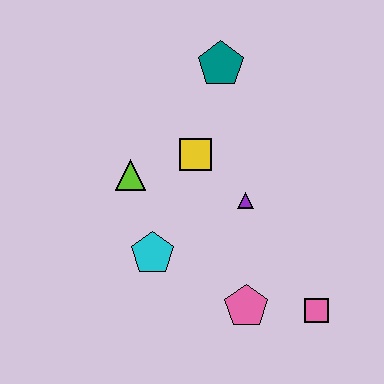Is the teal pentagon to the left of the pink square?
Yes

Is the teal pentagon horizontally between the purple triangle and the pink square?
No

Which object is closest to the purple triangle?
The yellow square is closest to the purple triangle.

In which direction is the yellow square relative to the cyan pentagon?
The yellow square is above the cyan pentagon.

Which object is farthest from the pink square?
The teal pentagon is farthest from the pink square.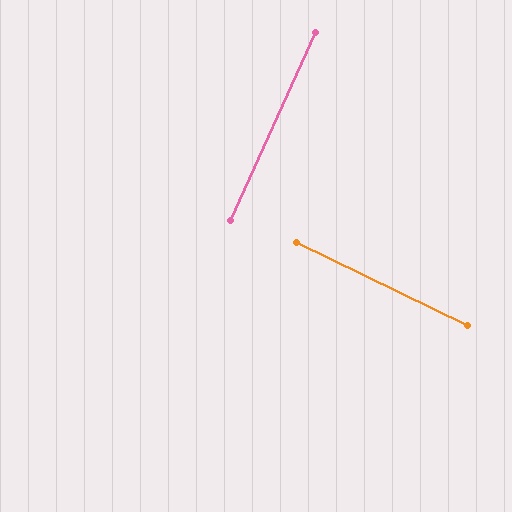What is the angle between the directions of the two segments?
Approximately 88 degrees.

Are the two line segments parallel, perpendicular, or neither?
Perpendicular — they meet at approximately 88°.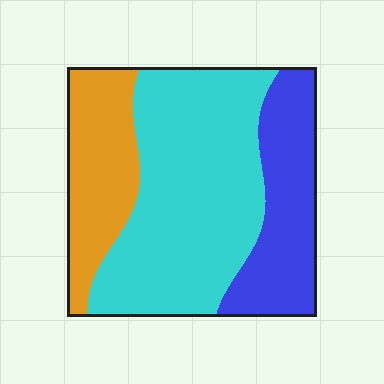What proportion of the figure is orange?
Orange covers 22% of the figure.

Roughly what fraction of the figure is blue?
Blue takes up about one quarter (1/4) of the figure.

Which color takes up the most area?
Cyan, at roughly 55%.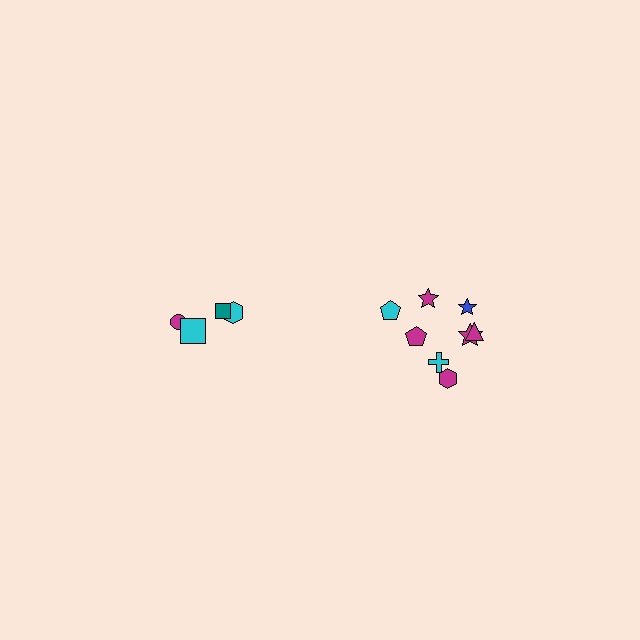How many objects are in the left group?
There are 4 objects.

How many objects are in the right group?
There are 8 objects.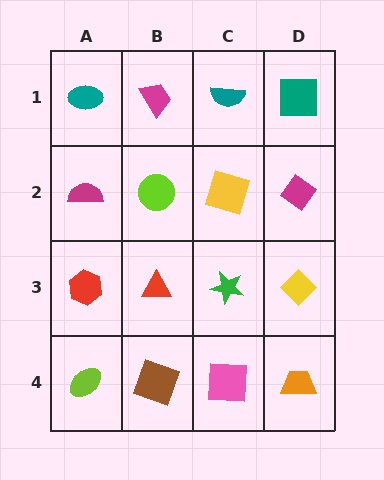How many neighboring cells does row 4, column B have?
3.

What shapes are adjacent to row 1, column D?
A magenta diamond (row 2, column D), a teal semicircle (row 1, column C).